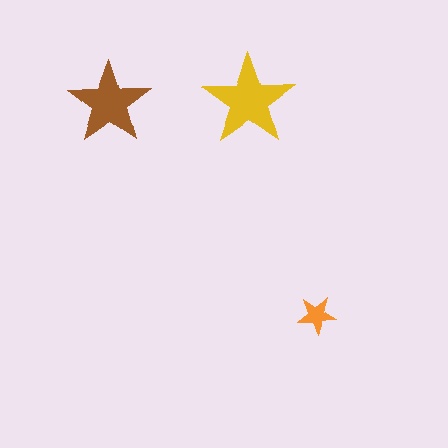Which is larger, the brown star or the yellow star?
The yellow one.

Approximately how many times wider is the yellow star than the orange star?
About 2.5 times wider.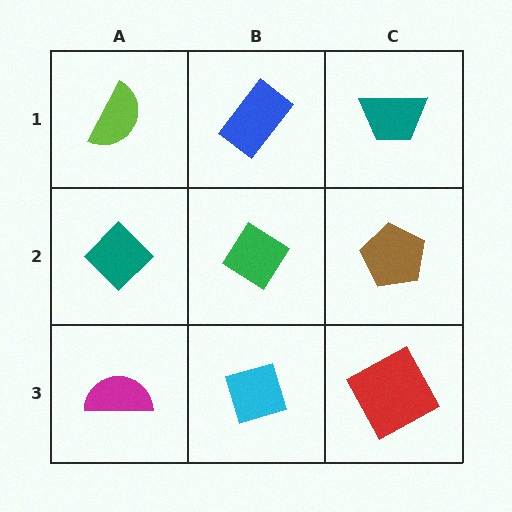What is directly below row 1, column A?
A teal diamond.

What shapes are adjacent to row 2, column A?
A lime semicircle (row 1, column A), a magenta semicircle (row 3, column A), a green diamond (row 2, column B).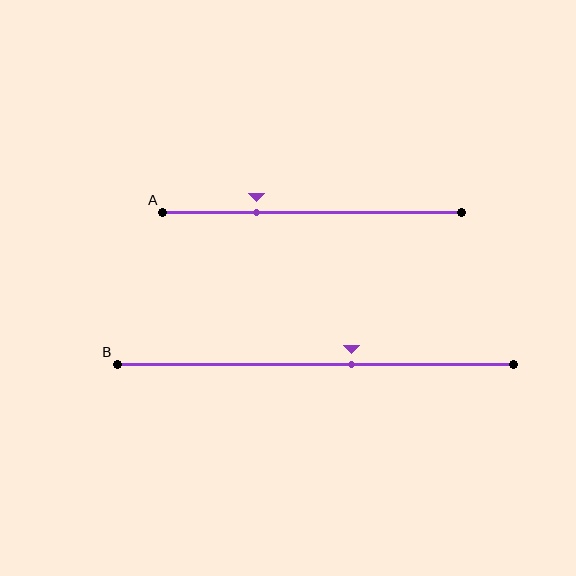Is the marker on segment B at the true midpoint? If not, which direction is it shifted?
No, the marker on segment B is shifted to the right by about 9% of the segment length.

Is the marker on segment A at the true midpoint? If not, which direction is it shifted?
No, the marker on segment A is shifted to the left by about 19% of the segment length.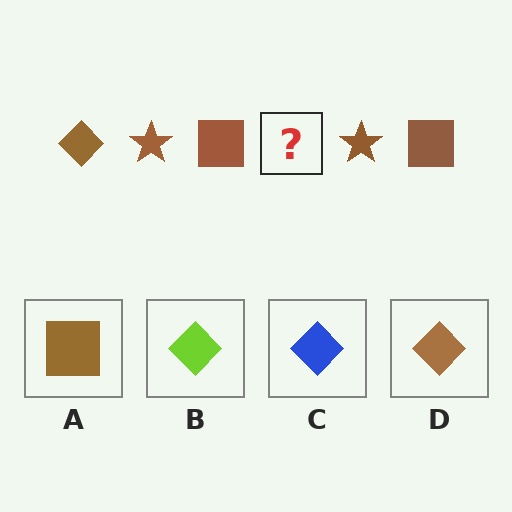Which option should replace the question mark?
Option D.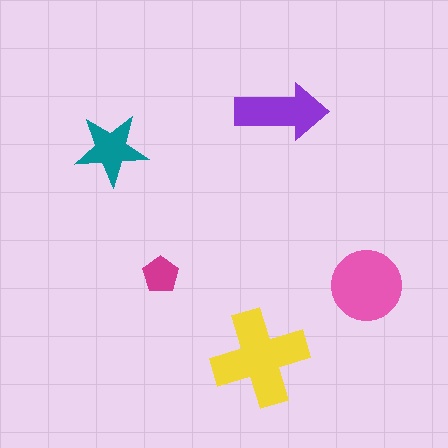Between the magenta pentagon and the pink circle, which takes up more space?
The pink circle.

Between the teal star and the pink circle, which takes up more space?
The pink circle.